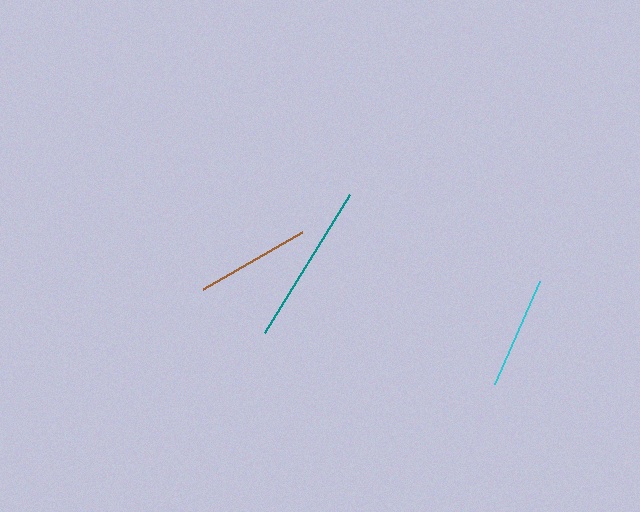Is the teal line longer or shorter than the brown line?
The teal line is longer than the brown line.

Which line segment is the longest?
The teal line is the longest at approximately 162 pixels.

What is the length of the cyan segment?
The cyan segment is approximately 113 pixels long.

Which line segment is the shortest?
The cyan line is the shortest at approximately 113 pixels.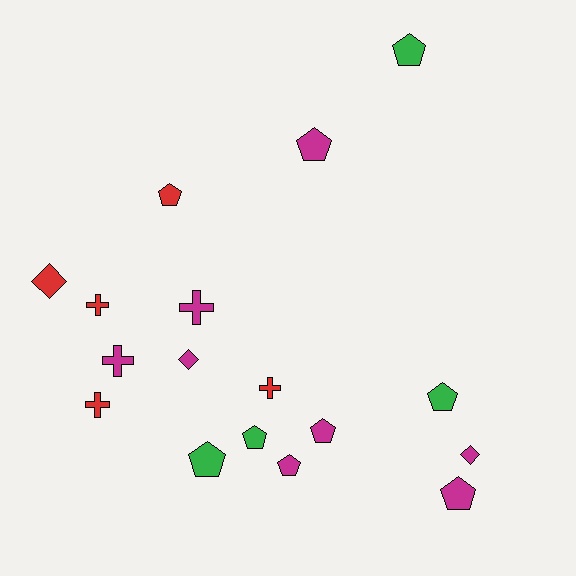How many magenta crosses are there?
There are 2 magenta crosses.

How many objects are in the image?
There are 17 objects.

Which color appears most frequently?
Magenta, with 8 objects.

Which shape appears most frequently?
Pentagon, with 9 objects.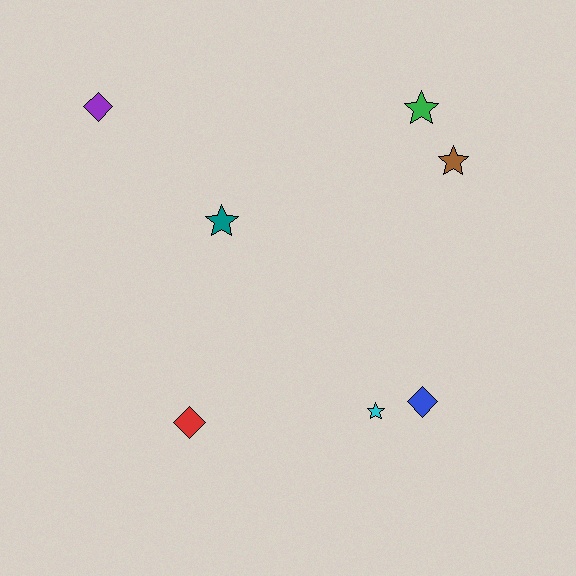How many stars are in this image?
There are 4 stars.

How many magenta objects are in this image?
There are no magenta objects.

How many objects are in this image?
There are 7 objects.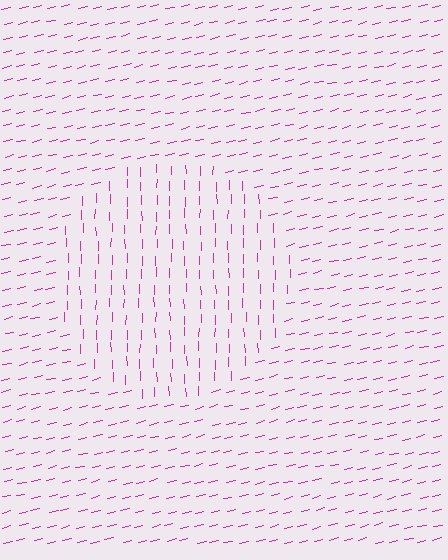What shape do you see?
I see a circle.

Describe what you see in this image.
The image is filled with small magenta line segments. A circle region in the image has lines oriented differently from the surrounding lines, creating a visible texture boundary.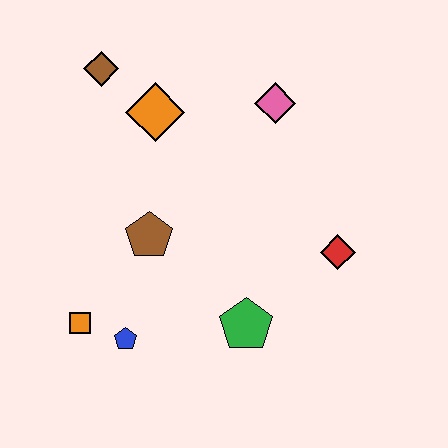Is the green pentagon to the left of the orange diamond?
No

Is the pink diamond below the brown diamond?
Yes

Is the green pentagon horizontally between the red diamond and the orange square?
Yes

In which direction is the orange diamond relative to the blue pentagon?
The orange diamond is above the blue pentagon.